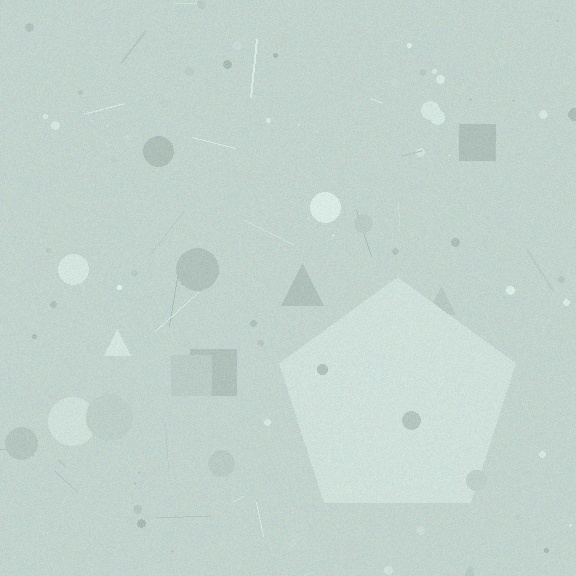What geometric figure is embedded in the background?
A pentagon is embedded in the background.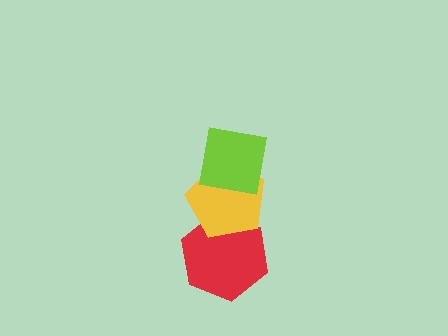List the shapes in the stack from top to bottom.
From top to bottom: the lime square, the yellow pentagon, the red hexagon.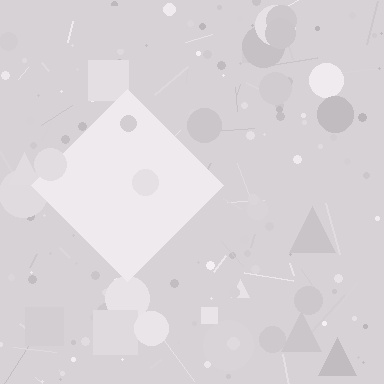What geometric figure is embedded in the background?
A diamond is embedded in the background.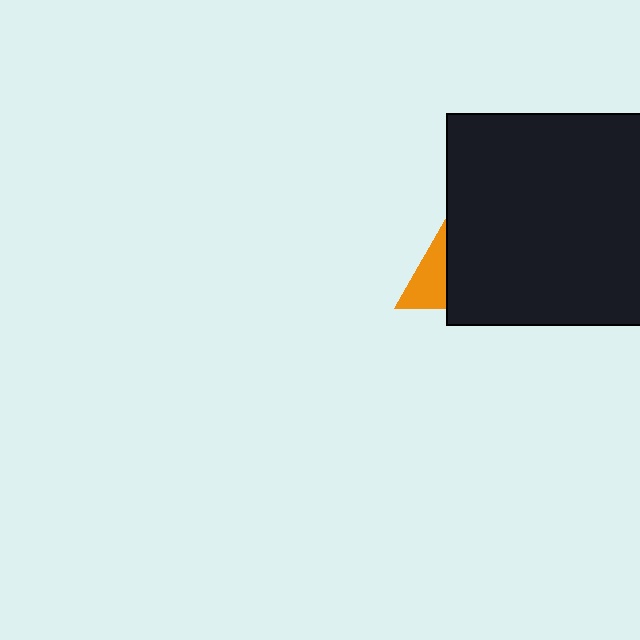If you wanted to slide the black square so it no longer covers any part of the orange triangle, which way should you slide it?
Slide it right — that is the most direct way to separate the two shapes.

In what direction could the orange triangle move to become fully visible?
The orange triangle could move left. That would shift it out from behind the black square entirely.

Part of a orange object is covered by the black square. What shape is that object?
It is a triangle.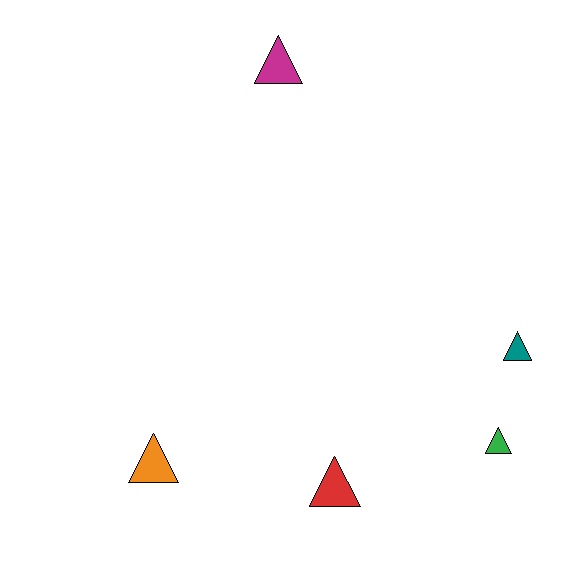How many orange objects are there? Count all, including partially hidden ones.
There is 1 orange object.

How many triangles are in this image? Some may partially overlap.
There are 5 triangles.